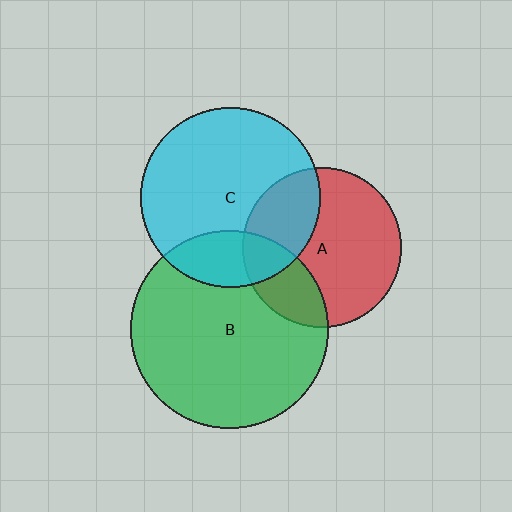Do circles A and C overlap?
Yes.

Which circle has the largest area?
Circle B (green).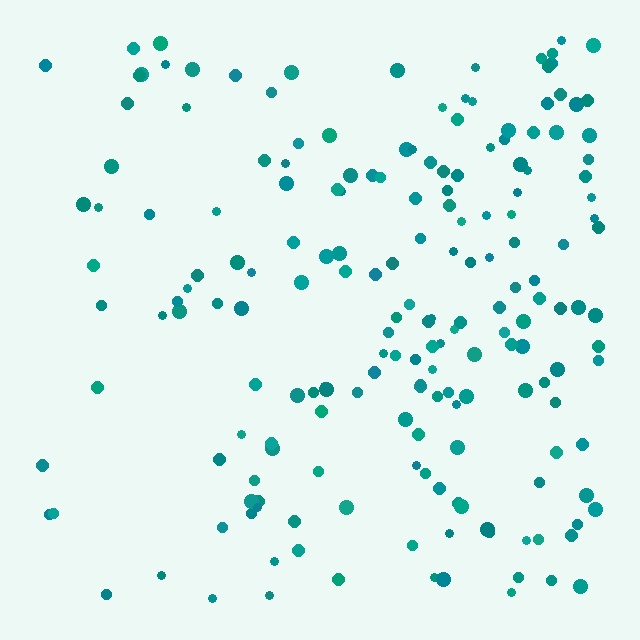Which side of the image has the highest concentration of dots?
The right.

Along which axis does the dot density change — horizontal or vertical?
Horizontal.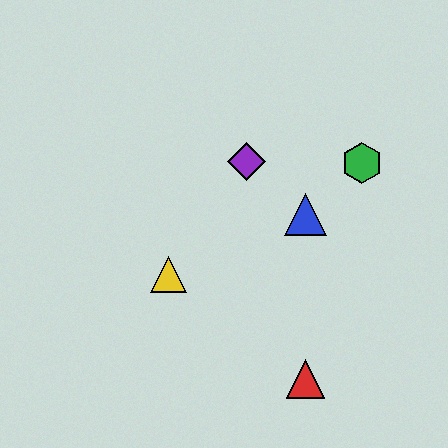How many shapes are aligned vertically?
2 shapes (the red triangle, the blue triangle) are aligned vertically.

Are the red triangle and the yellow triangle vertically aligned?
No, the red triangle is at x≈306 and the yellow triangle is at x≈168.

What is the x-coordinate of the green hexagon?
The green hexagon is at x≈362.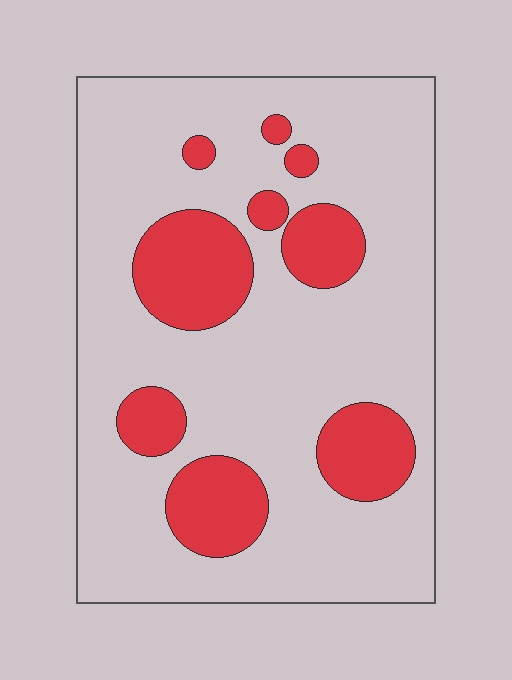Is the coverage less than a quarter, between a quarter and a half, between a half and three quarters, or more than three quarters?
Less than a quarter.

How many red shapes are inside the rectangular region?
9.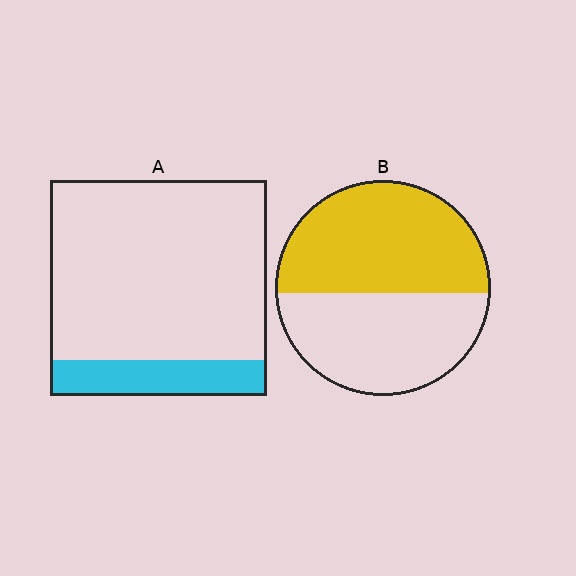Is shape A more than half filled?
No.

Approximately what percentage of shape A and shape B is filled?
A is approximately 15% and B is approximately 55%.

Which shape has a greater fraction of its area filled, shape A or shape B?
Shape B.